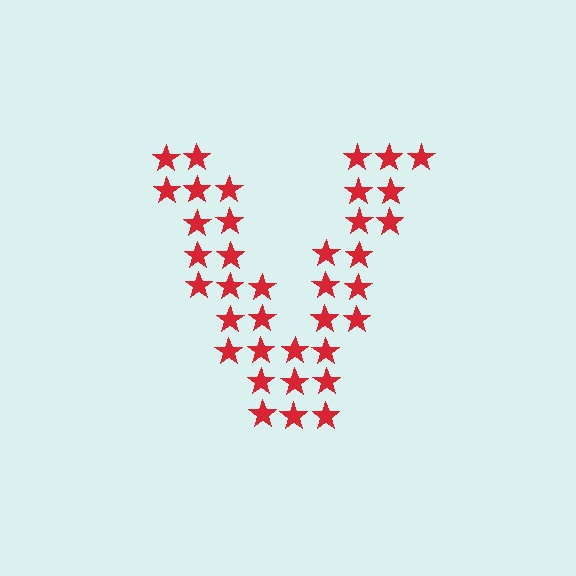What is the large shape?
The large shape is the letter V.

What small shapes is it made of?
It is made of small stars.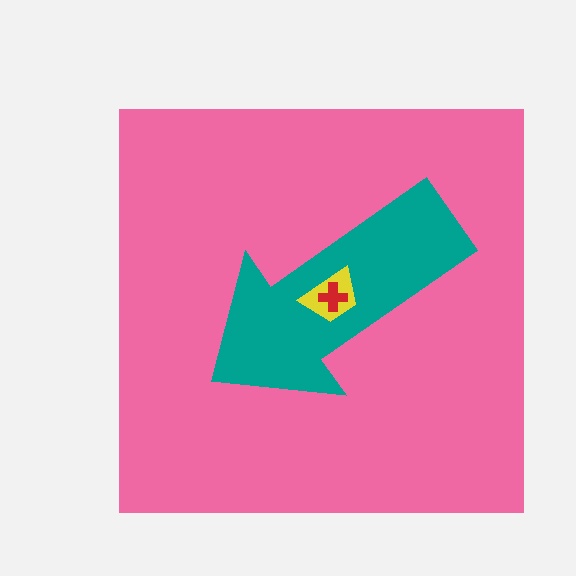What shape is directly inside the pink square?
The teal arrow.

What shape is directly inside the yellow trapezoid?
The red cross.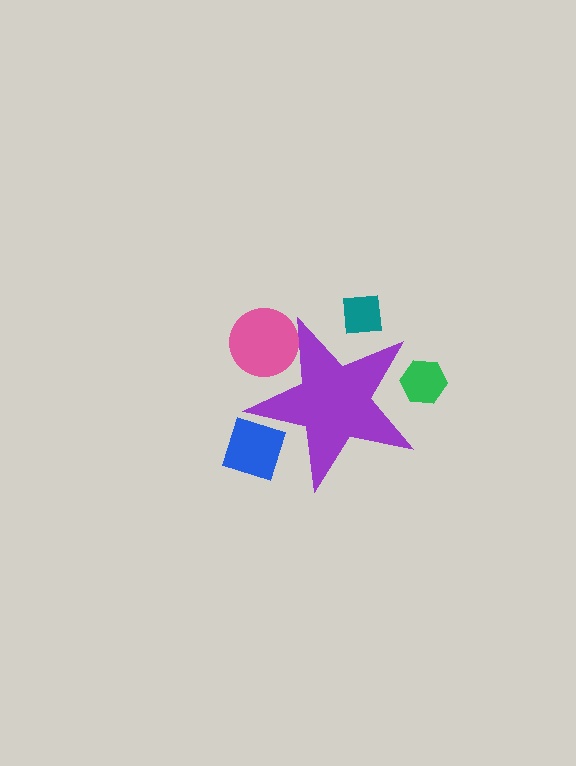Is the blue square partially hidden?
Yes, the blue square is partially hidden behind the purple star.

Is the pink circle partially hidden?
Yes, the pink circle is partially hidden behind the purple star.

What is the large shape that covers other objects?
A purple star.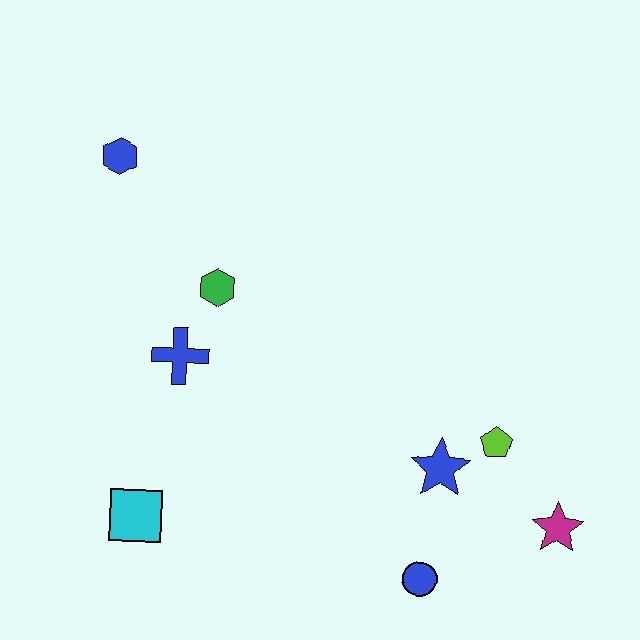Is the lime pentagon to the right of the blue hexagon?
Yes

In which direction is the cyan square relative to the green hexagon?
The cyan square is below the green hexagon.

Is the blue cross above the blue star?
Yes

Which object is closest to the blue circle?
The blue star is closest to the blue circle.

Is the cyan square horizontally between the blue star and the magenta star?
No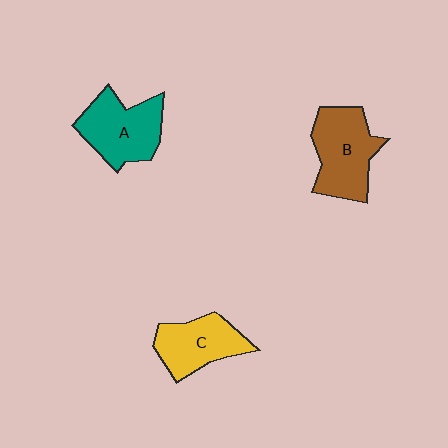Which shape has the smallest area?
Shape C (yellow).